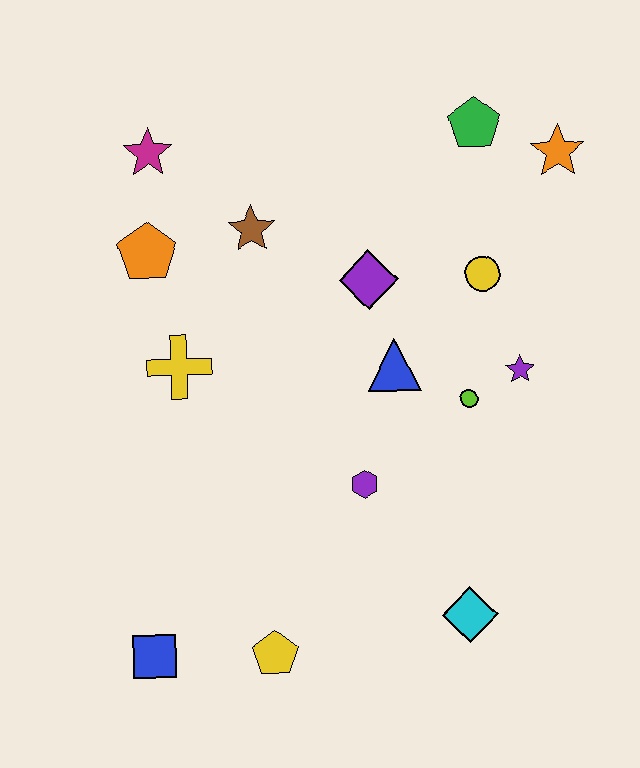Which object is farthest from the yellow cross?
The orange star is farthest from the yellow cross.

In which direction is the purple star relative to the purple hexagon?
The purple star is to the right of the purple hexagon.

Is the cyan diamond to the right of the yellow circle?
No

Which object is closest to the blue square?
The yellow pentagon is closest to the blue square.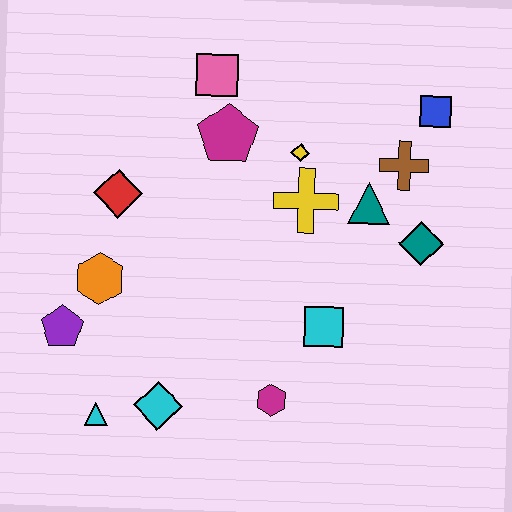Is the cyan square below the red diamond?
Yes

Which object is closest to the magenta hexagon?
The cyan square is closest to the magenta hexagon.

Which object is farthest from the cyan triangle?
The blue square is farthest from the cyan triangle.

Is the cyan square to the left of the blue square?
Yes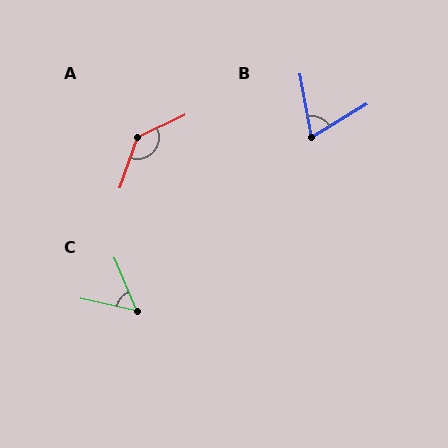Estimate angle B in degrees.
Approximately 69 degrees.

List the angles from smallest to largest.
C (54°), B (69°), A (134°).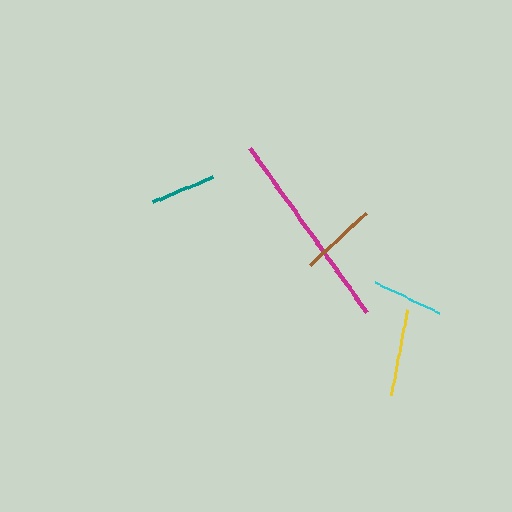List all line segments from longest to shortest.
From longest to shortest: magenta, yellow, brown, cyan, teal.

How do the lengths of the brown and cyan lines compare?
The brown and cyan lines are approximately the same length.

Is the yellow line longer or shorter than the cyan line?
The yellow line is longer than the cyan line.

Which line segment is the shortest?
The teal line is the shortest at approximately 65 pixels.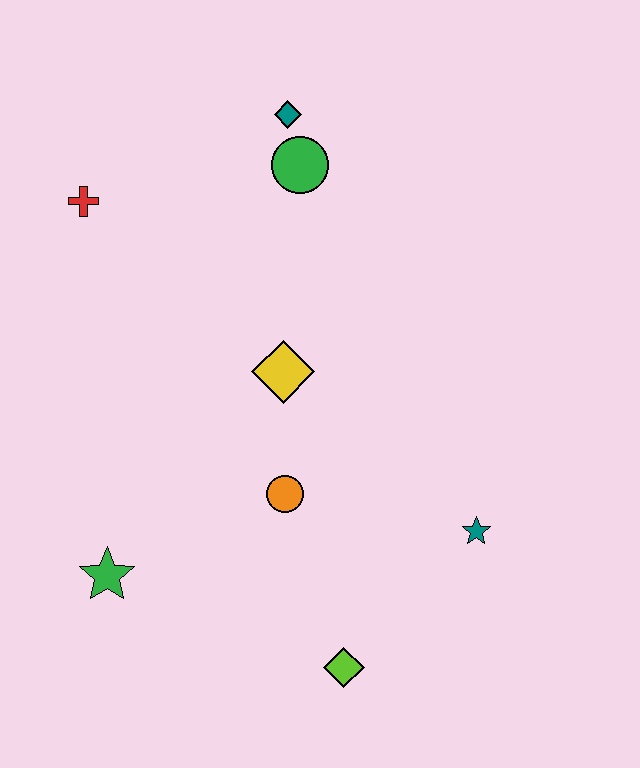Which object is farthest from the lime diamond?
The teal diamond is farthest from the lime diamond.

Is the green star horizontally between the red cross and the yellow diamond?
Yes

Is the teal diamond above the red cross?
Yes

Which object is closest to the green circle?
The teal diamond is closest to the green circle.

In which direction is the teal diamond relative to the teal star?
The teal diamond is above the teal star.